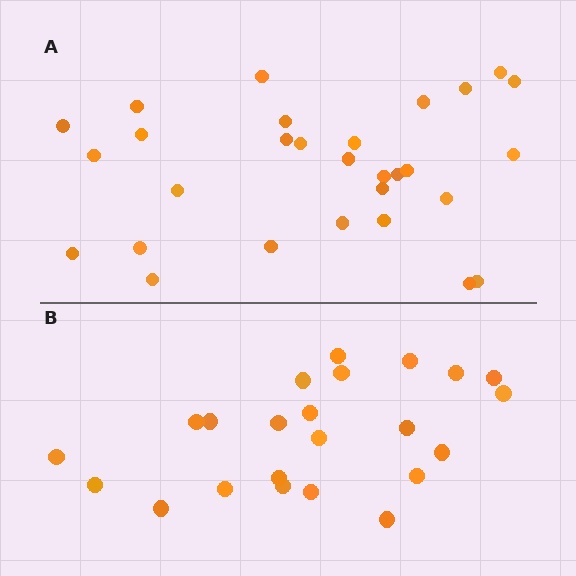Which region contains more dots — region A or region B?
Region A (the top region) has more dots.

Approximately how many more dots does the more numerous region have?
Region A has about 6 more dots than region B.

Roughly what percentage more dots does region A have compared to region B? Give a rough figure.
About 25% more.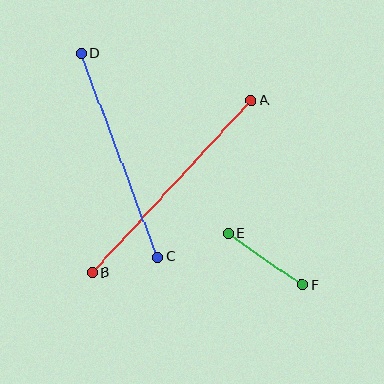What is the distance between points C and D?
The distance is approximately 218 pixels.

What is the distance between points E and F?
The distance is approximately 90 pixels.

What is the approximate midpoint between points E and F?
The midpoint is at approximately (265, 259) pixels.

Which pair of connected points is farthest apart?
Points A and B are farthest apart.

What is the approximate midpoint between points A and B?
The midpoint is at approximately (172, 186) pixels.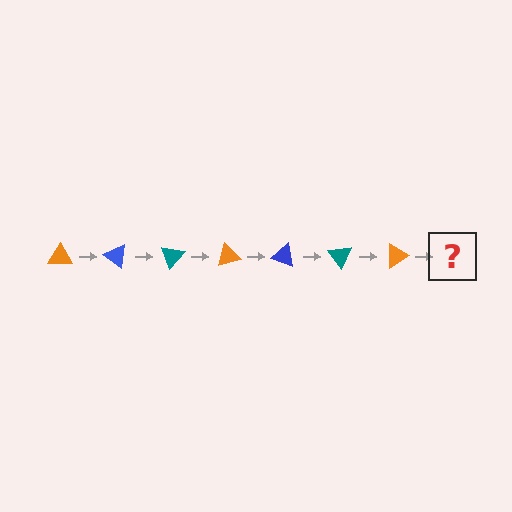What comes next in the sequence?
The next element should be a blue triangle, rotated 245 degrees from the start.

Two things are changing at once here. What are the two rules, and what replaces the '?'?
The two rules are that it rotates 35 degrees each step and the color cycles through orange, blue, and teal. The '?' should be a blue triangle, rotated 245 degrees from the start.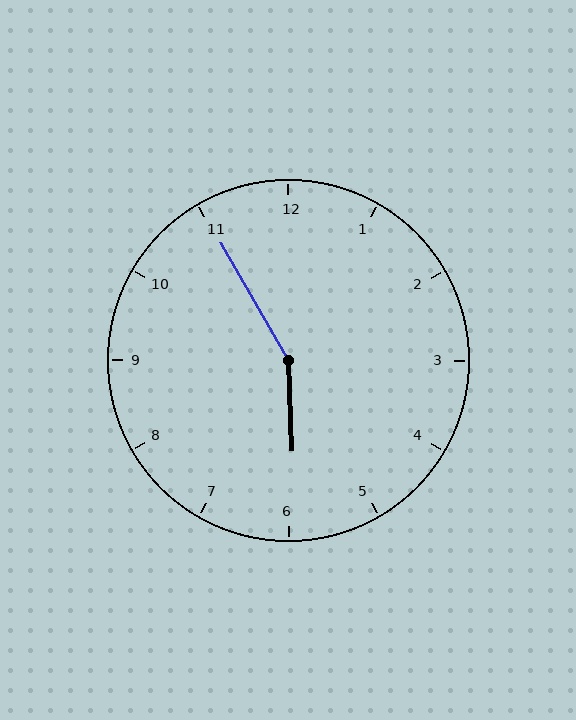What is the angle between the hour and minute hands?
Approximately 152 degrees.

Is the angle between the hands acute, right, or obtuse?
It is obtuse.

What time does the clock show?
5:55.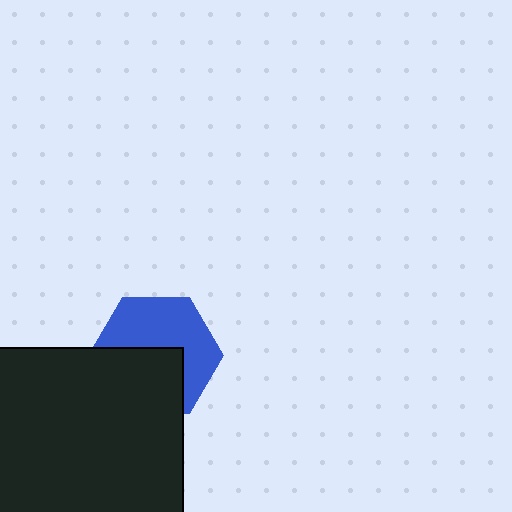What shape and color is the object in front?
The object in front is a black rectangle.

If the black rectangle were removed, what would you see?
You would see the complete blue hexagon.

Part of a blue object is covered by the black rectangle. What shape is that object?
It is a hexagon.